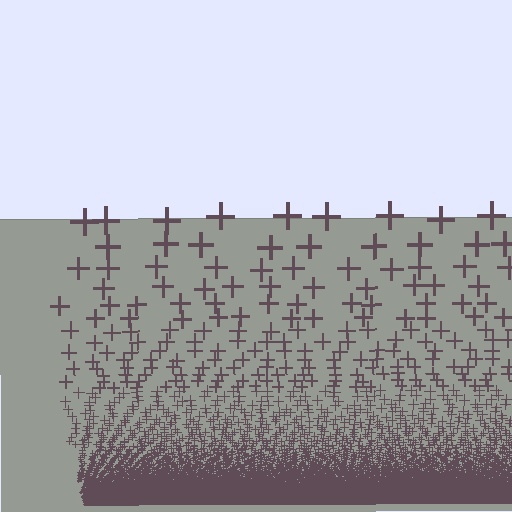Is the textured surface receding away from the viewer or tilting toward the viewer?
The surface appears to tilt toward the viewer. Texture elements get larger and sparser toward the top.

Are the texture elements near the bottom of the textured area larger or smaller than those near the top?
Smaller. The gradient is inverted — elements near the bottom are smaller and denser.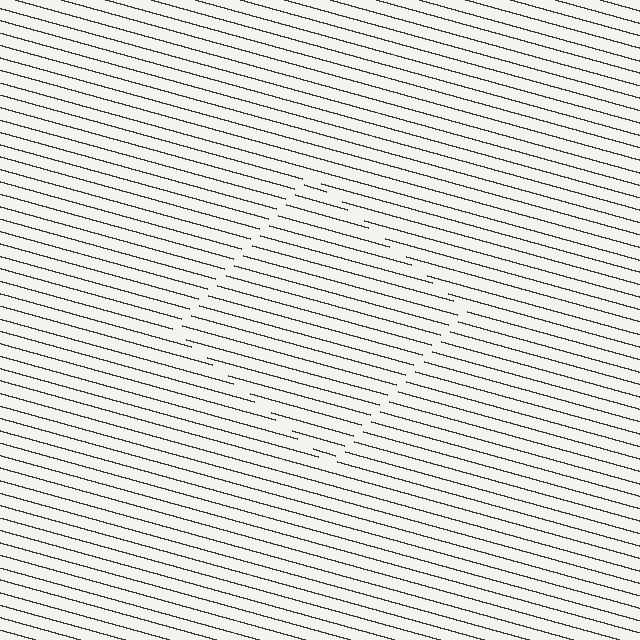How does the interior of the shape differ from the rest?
The interior of the shape contains the same grating, shifted by half a period — the contour is defined by the phase discontinuity where line-ends from the inner and outer gratings abut.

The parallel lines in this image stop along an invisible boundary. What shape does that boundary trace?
An illusory square. The interior of the shape contains the same grating, shifted by half a period — the contour is defined by the phase discontinuity where line-ends from the inner and outer gratings abut.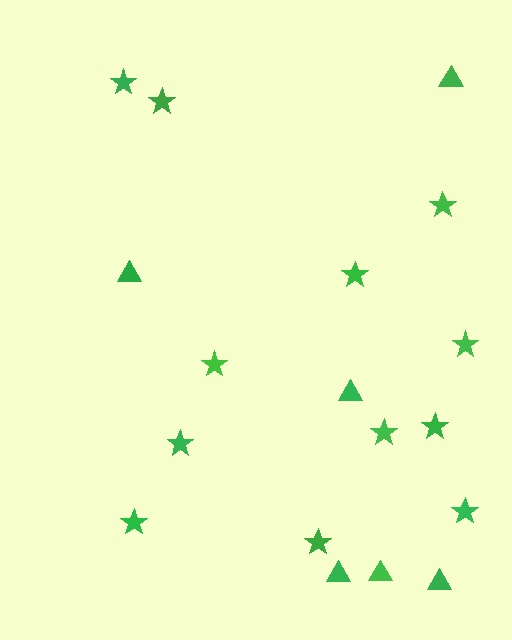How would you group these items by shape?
There are 2 groups: one group of triangles (6) and one group of stars (12).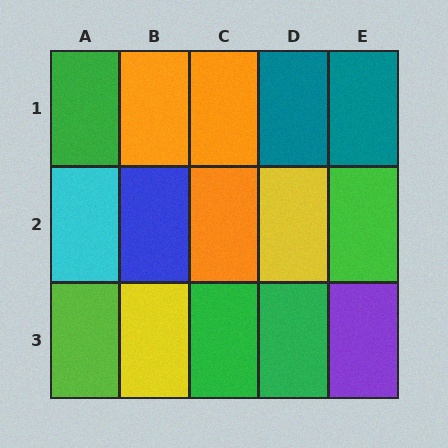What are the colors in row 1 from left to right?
Green, orange, orange, teal, teal.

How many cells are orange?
3 cells are orange.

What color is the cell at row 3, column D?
Green.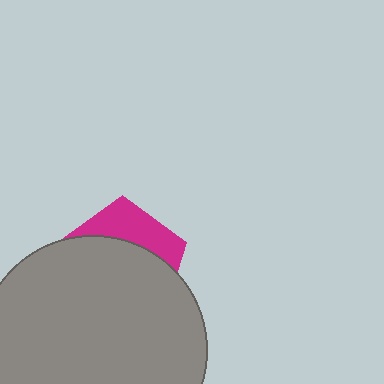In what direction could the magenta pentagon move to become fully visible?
The magenta pentagon could move up. That would shift it out from behind the gray circle entirely.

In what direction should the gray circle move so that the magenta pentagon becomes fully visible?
The gray circle should move down. That is the shortest direction to clear the overlap and leave the magenta pentagon fully visible.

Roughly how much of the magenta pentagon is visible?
A small part of it is visible (roughly 30%).